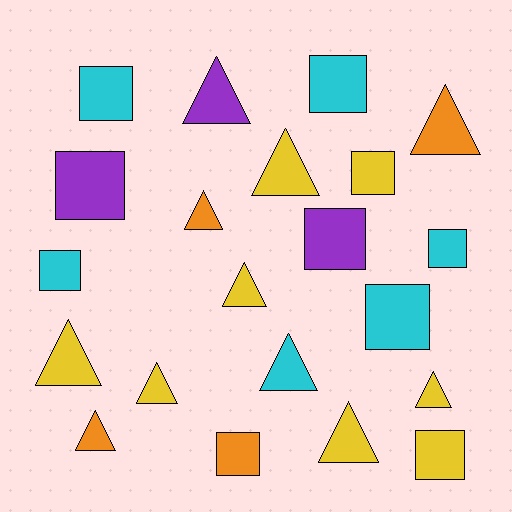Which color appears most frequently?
Yellow, with 8 objects.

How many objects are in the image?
There are 21 objects.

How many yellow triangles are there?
There are 6 yellow triangles.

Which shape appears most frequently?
Triangle, with 11 objects.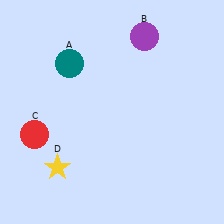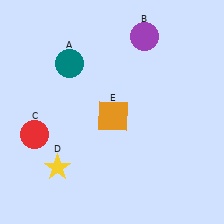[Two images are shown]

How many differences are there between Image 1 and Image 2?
There is 1 difference between the two images.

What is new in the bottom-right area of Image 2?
An orange square (E) was added in the bottom-right area of Image 2.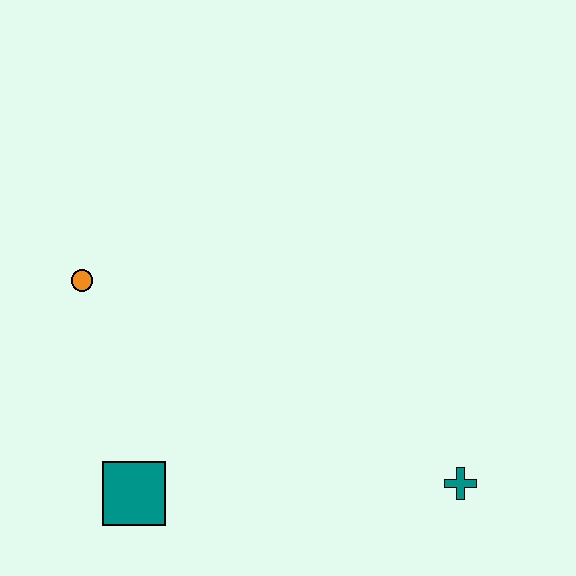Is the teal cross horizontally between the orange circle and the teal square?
No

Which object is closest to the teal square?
The orange circle is closest to the teal square.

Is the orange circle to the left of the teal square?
Yes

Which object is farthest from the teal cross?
The orange circle is farthest from the teal cross.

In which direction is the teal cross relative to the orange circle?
The teal cross is to the right of the orange circle.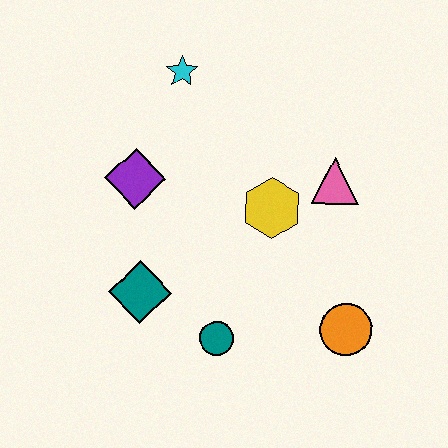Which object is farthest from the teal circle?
The cyan star is farthest from the teal circle.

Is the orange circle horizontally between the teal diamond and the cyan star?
No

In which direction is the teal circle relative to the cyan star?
The teal circle is below the cyan star.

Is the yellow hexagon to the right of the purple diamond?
Yes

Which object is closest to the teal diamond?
The teal circle is closest to the teal diamond.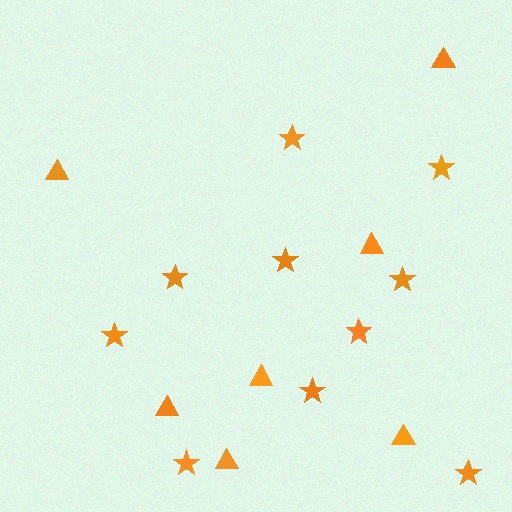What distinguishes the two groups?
There are 2 groups: one group of stars (10) and one group of triangles (7).